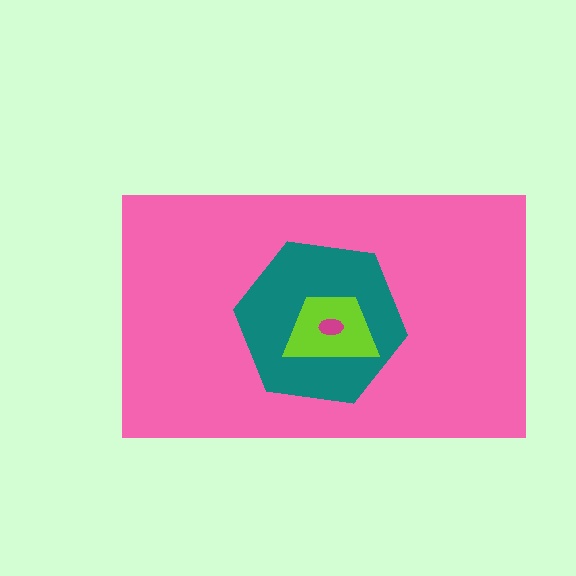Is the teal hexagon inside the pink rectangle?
Yes.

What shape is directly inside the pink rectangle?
The teal hexagon.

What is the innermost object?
The magenta ellipse.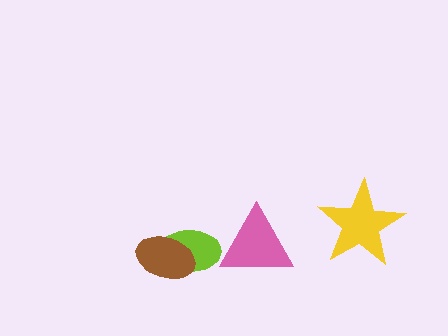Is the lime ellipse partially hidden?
Yes, it is partially covered by another shape.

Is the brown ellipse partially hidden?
No, no other shape covers it.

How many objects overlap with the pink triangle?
0 objects overlap with the pink triangle.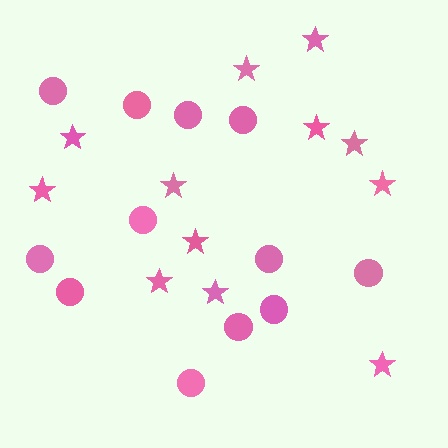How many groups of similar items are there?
There are 2 groups: one group of circles (12) and one group of stars (12).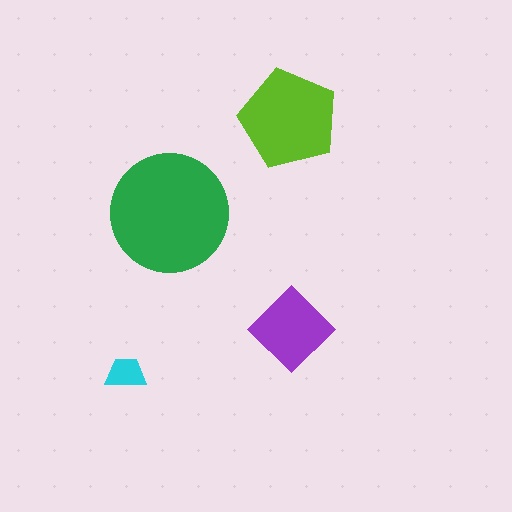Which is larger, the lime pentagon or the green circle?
The green circle.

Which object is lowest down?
The cyan trapezoid is bottommost.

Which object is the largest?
The green circle.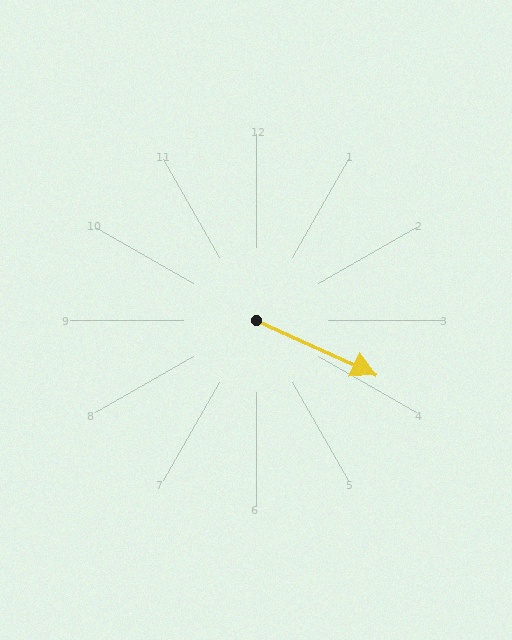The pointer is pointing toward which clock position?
Roughly 4 o'clock.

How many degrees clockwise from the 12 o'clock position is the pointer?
Approximately 114 degrees.